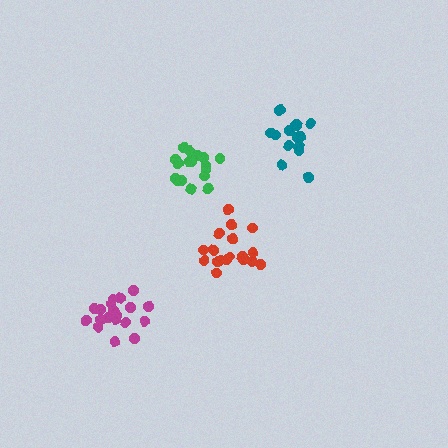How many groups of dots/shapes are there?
There are 4 groups.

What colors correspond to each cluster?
The clusters are colored: magenta, teal, red, green.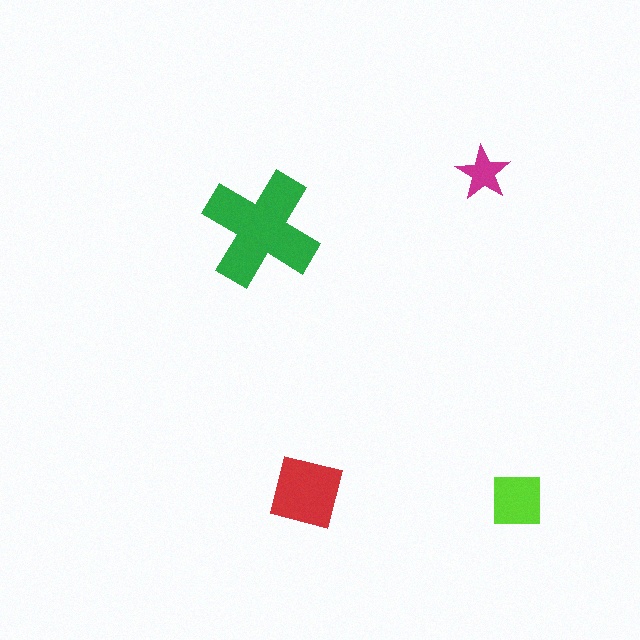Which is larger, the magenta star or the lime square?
The lime square.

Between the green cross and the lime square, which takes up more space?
The green cross.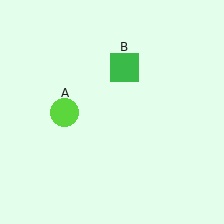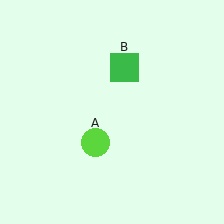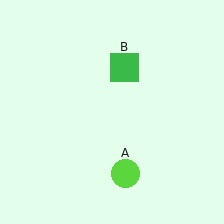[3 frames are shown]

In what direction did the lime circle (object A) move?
The lime circle (object A) moved down and to the right.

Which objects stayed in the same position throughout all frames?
Green square (object B) remained stationary.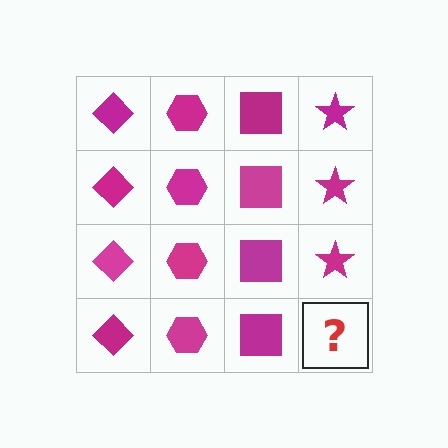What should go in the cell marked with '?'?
The missing cell should contain a magenta star.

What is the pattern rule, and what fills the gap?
The rule is that each column has a consistent shape. The gap should be filled with a magenta star.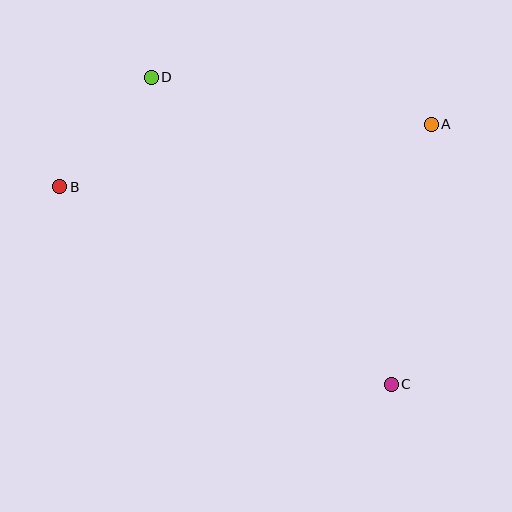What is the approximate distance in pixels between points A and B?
The distance between A and B is approximately 377 pixels.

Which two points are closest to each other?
Points B and D are closest to each other.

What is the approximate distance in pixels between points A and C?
The distance between A and C is approximately 263 pixels.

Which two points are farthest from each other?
Points C and D are farthest from each other.